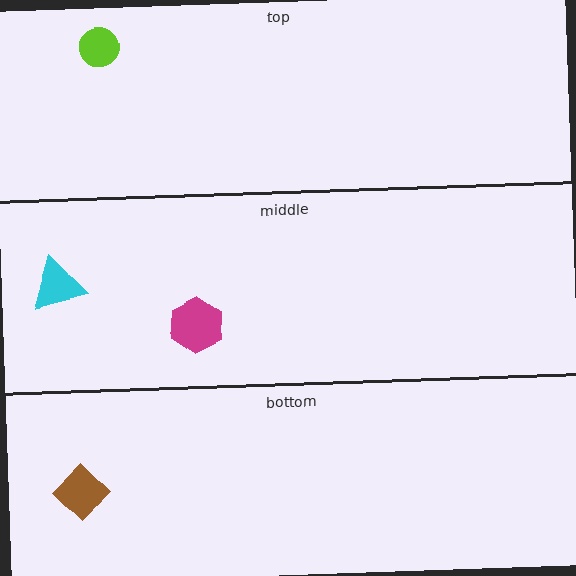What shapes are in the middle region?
The magenta hexagon, the cyan triangle.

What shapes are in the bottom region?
The brown diamond.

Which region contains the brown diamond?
The bottom region.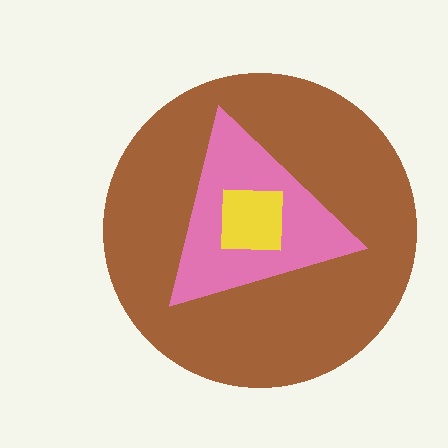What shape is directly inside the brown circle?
The pink triangle.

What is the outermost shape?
The brown circle.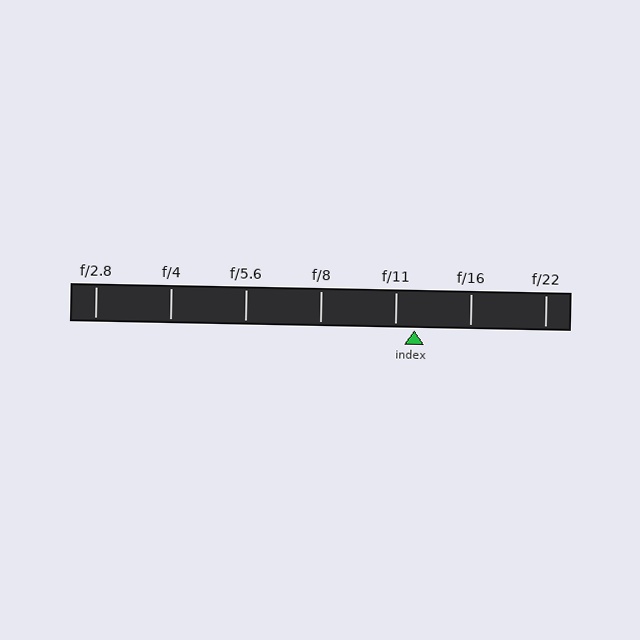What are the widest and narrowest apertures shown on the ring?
The widest aperture shown is f/2.8 and the narrowest is f/22.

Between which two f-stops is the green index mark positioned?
The index mark is between f/11 and f/16.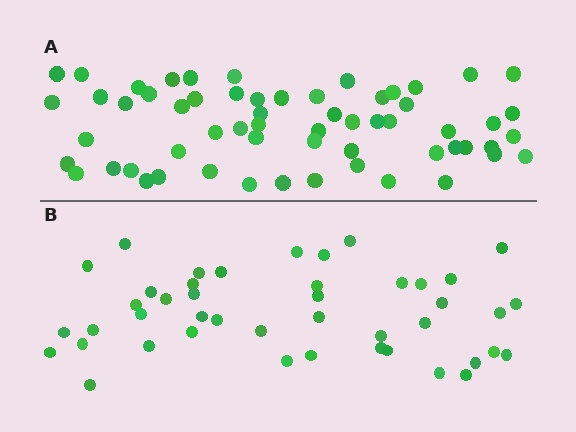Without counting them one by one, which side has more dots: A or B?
Region A (the top region) has more dots.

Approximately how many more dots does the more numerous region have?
Region A has approximately 15 more dots than region B.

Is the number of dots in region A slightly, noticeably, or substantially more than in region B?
Region A has noticeably more, but not dramatically so. The ratio is roughly 1.4 to 1.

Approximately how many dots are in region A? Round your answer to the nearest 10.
About 60 dots.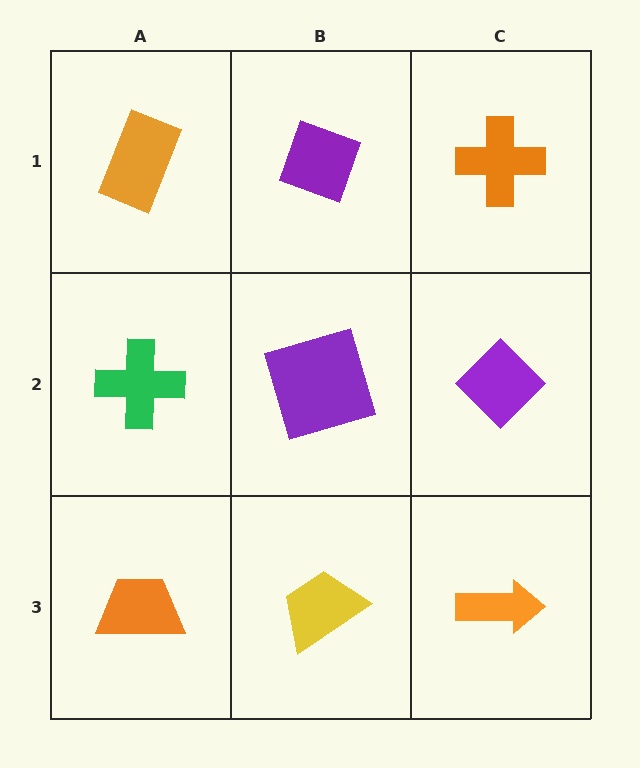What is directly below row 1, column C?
A purple diamond.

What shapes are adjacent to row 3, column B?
A purple square (row 2, column B), an orange trapezoid (row 3, column A), an orange arrow (row 3, column C).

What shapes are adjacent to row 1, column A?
A green cross (row 2, column A), a purple diamond (row 1, column B).